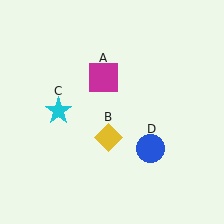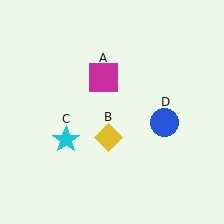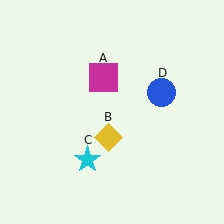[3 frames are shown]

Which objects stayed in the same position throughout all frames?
Magenta square (object A) and yellow diamond (object B) remained stationary.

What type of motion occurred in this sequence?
The cyan star (object C), blue circle (object D) rotated counterclockwise around the center of the scene.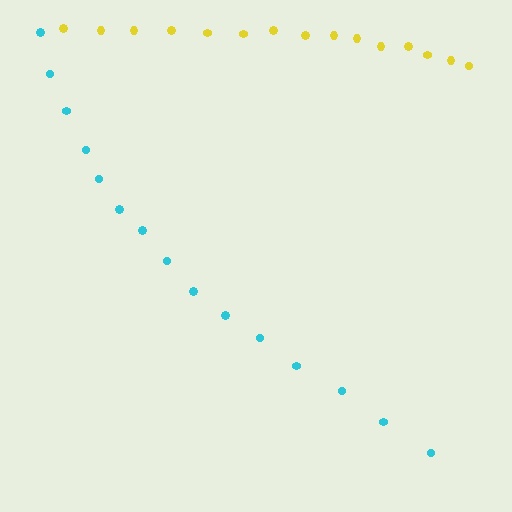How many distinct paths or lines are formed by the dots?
There are 2 distinct paths.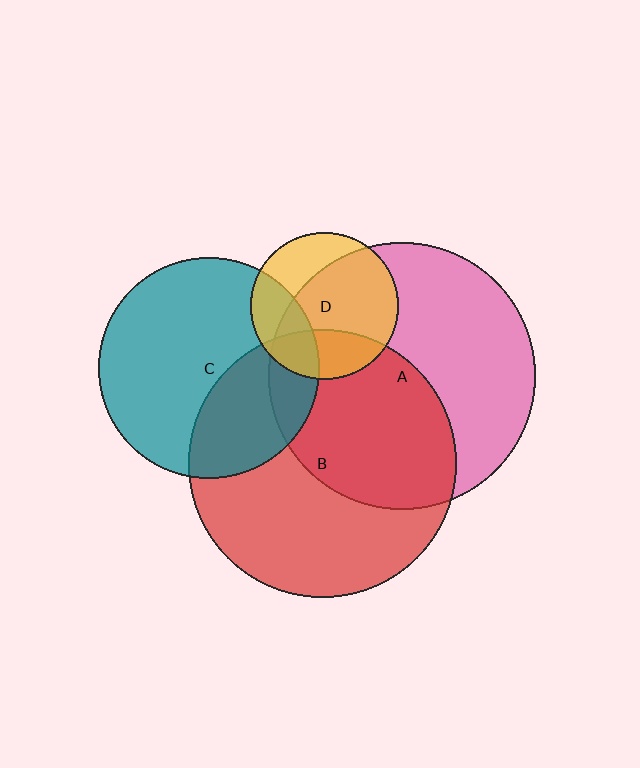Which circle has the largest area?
Circle B (red).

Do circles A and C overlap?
Yes.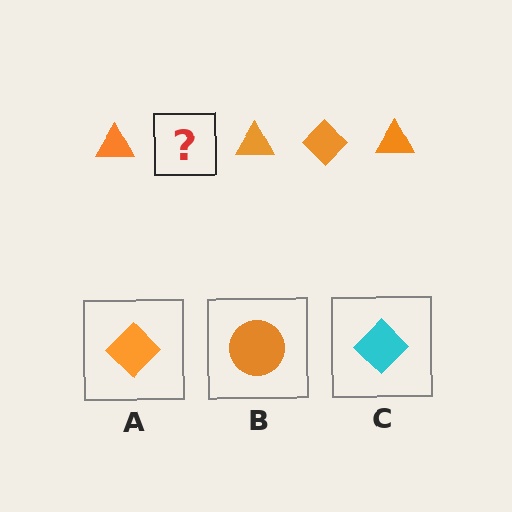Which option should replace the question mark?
Option A.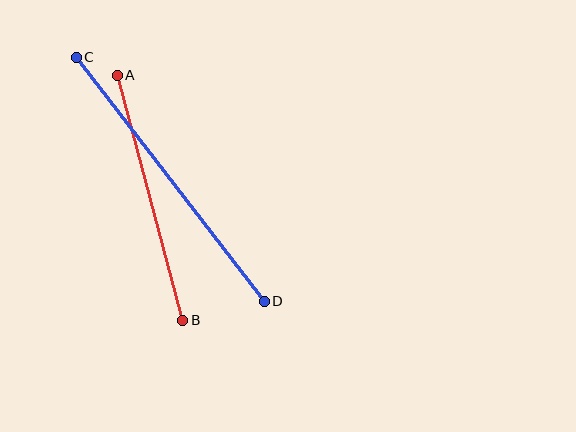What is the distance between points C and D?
The distance is approximately 308 pixels.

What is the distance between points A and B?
The distance is approximately 254 pixels.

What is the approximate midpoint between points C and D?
The midpoint is at approximately (170, 179) pixels.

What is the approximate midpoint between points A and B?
The midpoint is at approximately (150, 198) pixels.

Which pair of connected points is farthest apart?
Points C and D are farthest apart.